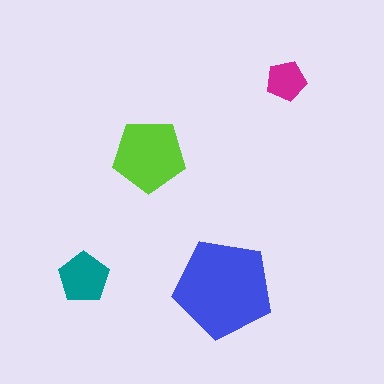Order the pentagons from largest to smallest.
the blue one, the lime one, the teal one, the magenta one.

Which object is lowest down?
The blue pentagon is bottommost.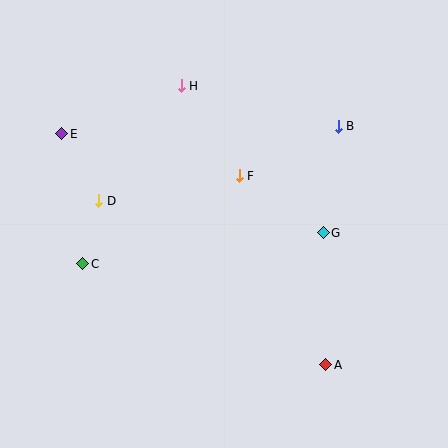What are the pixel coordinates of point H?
Point H is at (181, 86).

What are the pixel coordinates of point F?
Point F is at (239, 176).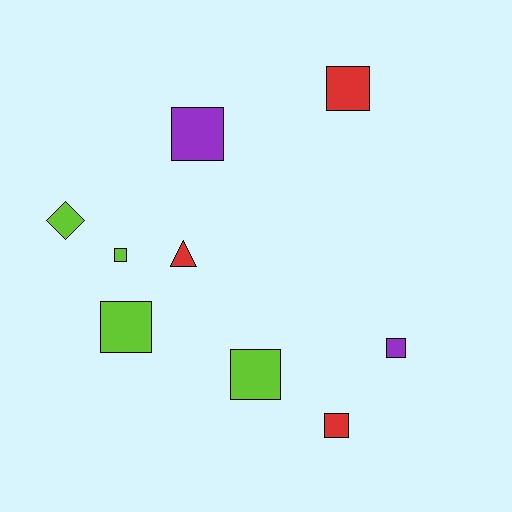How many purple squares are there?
There are 2 purple squares.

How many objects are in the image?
There are 9 objects.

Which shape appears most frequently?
Square, with 7 objects.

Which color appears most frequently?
Lime, with 4 objects.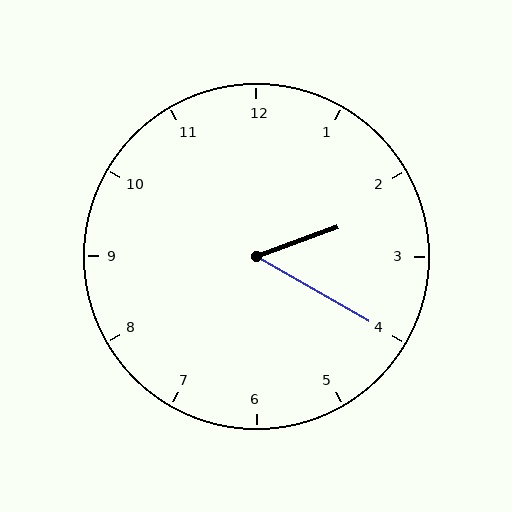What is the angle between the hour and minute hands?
Approximately 50 degrees.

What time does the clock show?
2:20.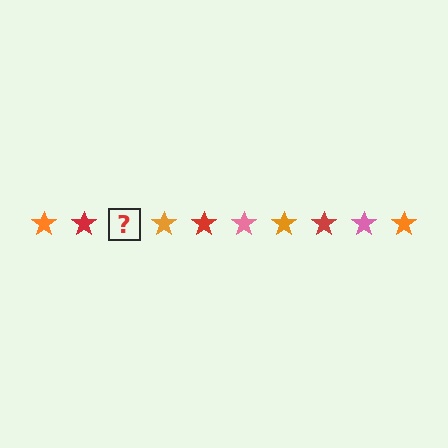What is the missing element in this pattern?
The missing element is a pink star.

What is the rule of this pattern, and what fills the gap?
The rule is that the pattern cycles through orange, red, pink stars. The gap should be filled with a pink star.